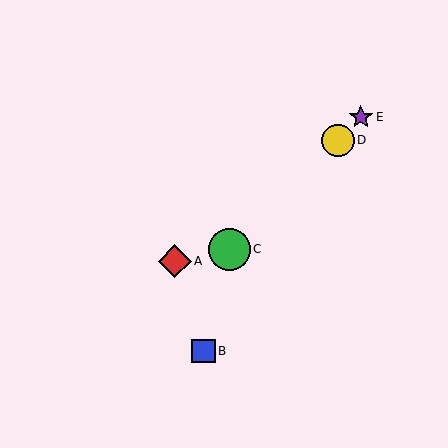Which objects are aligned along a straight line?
Objects C, D, E are aligned along a straight line.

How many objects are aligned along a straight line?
3 objects (C, D, E) are aligned along a straight line.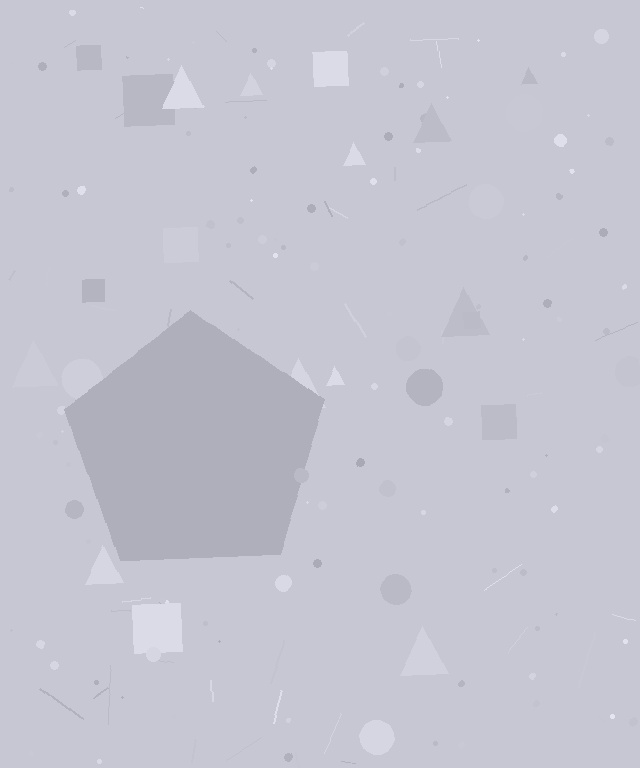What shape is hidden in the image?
A pentagon is hidden in the image.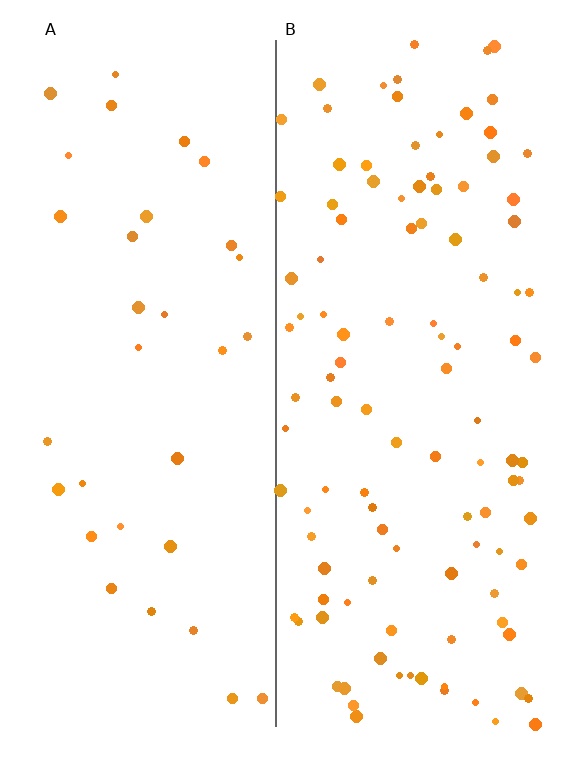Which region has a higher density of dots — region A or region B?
B (the right).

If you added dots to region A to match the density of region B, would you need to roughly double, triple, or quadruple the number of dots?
Approximately triple.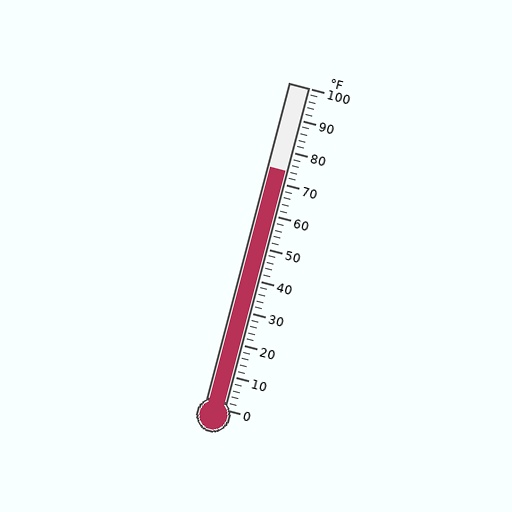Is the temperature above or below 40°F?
The temperature is above 40°F.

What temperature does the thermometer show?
The thermometer shows approximately 74°F.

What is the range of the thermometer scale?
The thermometer scale ranges from 0°F to 100°F.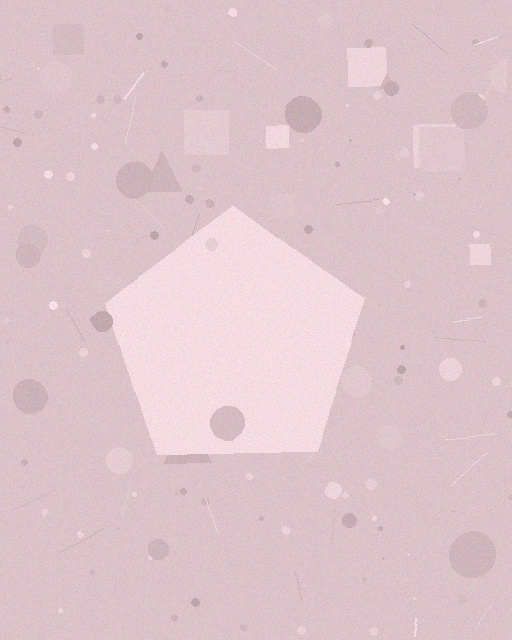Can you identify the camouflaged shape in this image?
The camouflaged shape is a pentagon.